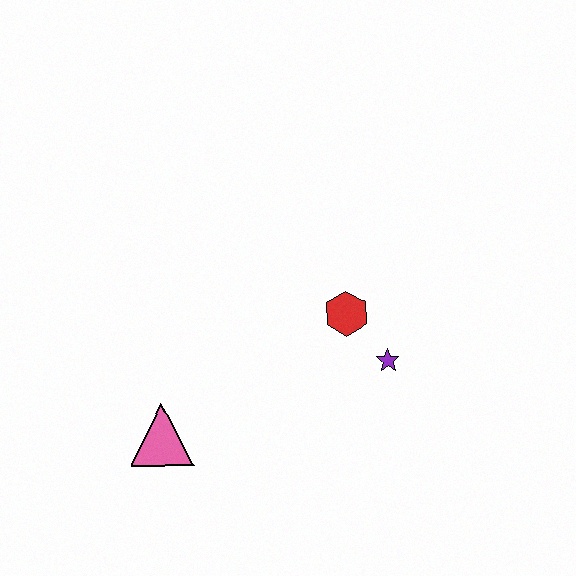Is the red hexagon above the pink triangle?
Yes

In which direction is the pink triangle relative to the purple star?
The pink triangle is to the left of the purple star.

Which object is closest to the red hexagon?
The purple star is closest to the red hexagon.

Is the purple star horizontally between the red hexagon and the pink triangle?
No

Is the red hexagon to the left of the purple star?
Yes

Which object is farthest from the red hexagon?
The pink triangle is farthest from the red hexagon.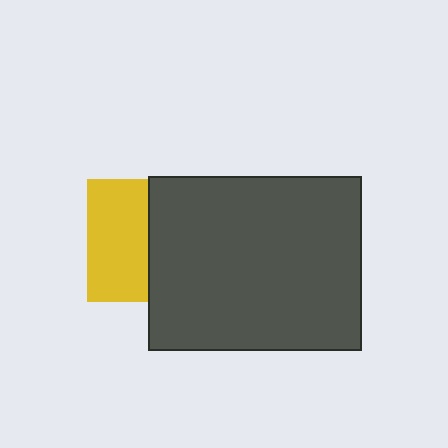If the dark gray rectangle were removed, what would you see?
You would see the complete yellow square.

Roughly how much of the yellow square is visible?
About half of it is visible (roughly 49%).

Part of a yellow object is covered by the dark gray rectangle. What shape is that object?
It is a square.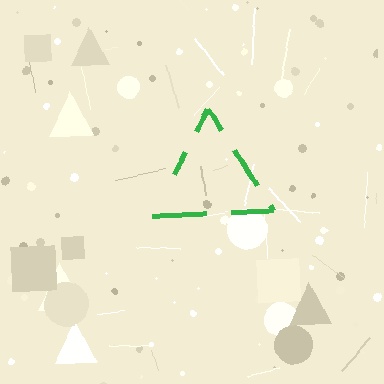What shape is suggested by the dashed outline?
The dashed outline suggests a triangle.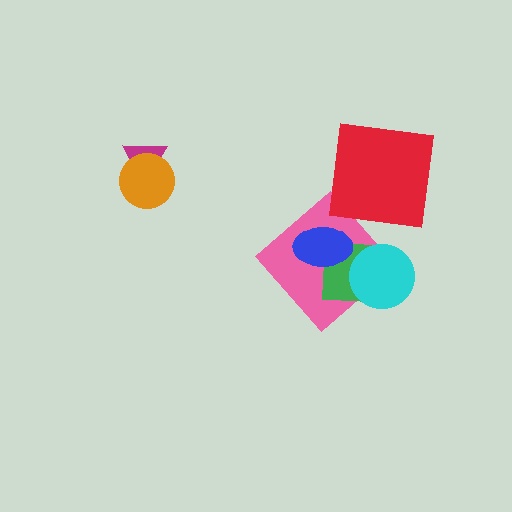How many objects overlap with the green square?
3 objects overlap with the green square.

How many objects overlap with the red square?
0 objects overlap with the red square.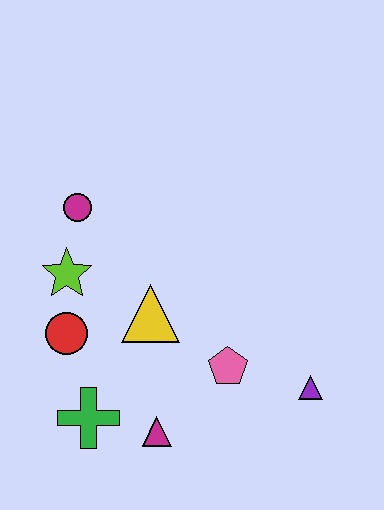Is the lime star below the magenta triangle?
No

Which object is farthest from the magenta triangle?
The magenta circle is farthest from the magenta triangle.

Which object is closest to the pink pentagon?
The purple triangle is closest to the pink pentagon.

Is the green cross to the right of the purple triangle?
No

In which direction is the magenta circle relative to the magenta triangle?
The magenta circle is above the magenta triangle.